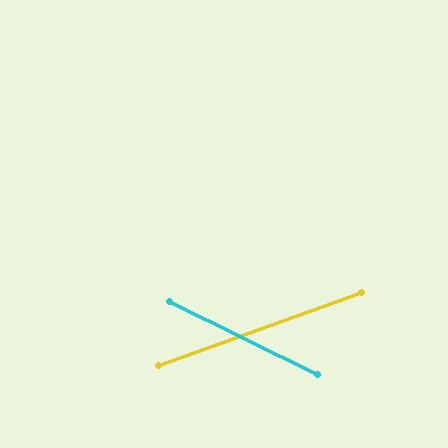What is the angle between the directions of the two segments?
Approximately 46 degrees.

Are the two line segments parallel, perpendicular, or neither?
Neither parallel nor perpendicular — they differ by about 46°.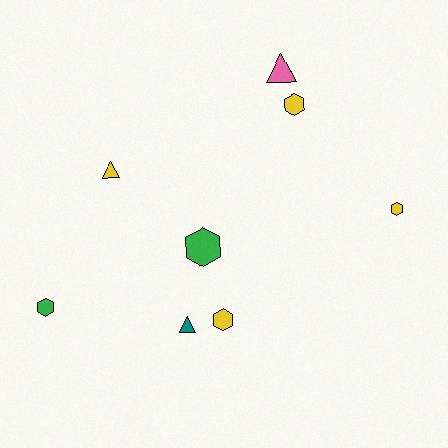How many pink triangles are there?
There is 1 pink triangle.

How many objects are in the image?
There are 8 objects.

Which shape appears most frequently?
Hexagon, with 5 objects.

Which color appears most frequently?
Yellow, with 4 objects.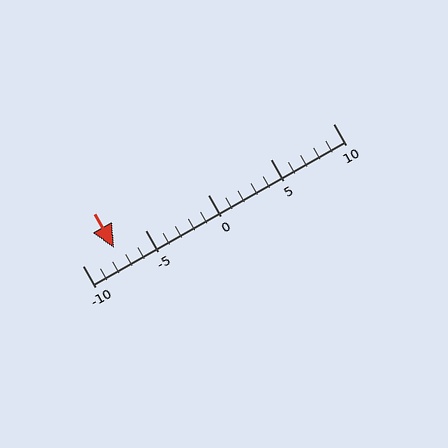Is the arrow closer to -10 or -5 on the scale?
The arrow is closer to -5.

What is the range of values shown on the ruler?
The ruler shows values from -10 to 10.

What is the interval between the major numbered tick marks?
The major tick marks are spaced 5 units apart.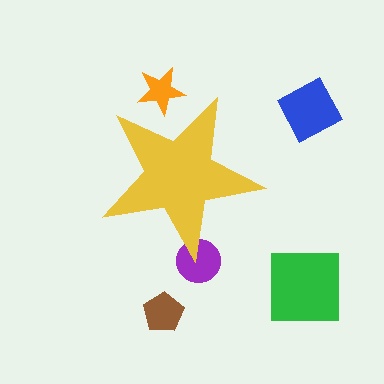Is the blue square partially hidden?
No, the blue square is fully visible.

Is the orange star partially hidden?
Yes, the orange star is partially hidden behind the yellow star.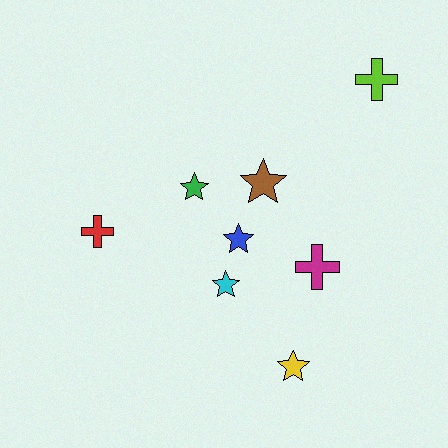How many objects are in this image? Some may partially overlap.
There are 8 objects.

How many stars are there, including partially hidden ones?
There are 5 stars.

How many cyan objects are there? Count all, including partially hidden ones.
There is 1 cyan object.